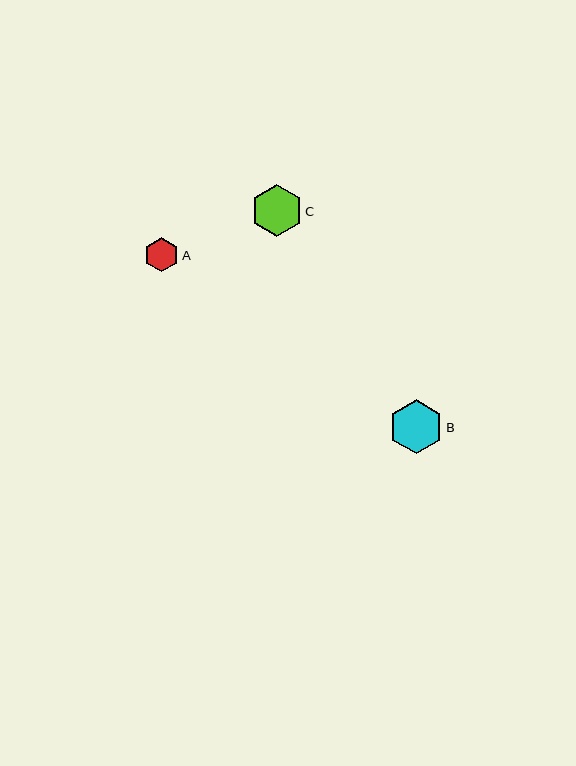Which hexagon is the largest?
Hexagon B is the largest with a size of approximately 54 pixels.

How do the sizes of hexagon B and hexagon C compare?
Hexagon B and hexagon C are approximately the same size.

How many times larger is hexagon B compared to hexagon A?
Hexagon B is approximately 1.6 times the size of hexagon A.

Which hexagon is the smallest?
Hexagon A is the smallest with a size of approximately 34 pixels.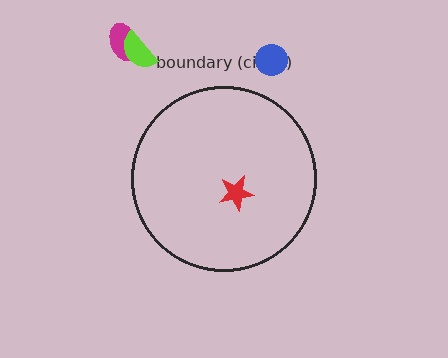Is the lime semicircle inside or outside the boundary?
Outside.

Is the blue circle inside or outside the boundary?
Outside.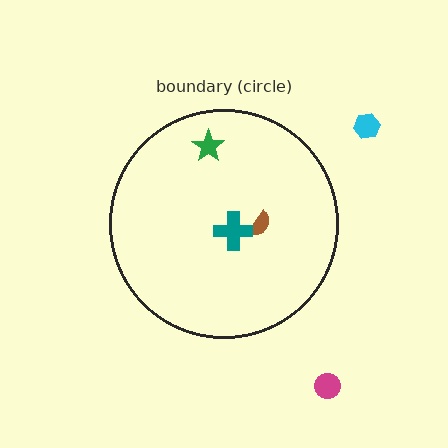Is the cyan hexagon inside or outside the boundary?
Outside.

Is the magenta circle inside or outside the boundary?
Outside.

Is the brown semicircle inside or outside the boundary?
Inside.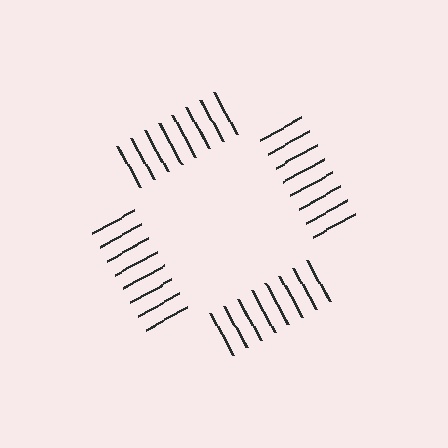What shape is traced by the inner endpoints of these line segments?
An illusory square — the line segments terminate on its edges but no continuous stroke is drawn.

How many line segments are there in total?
32 — 8 along each of the 4 edges.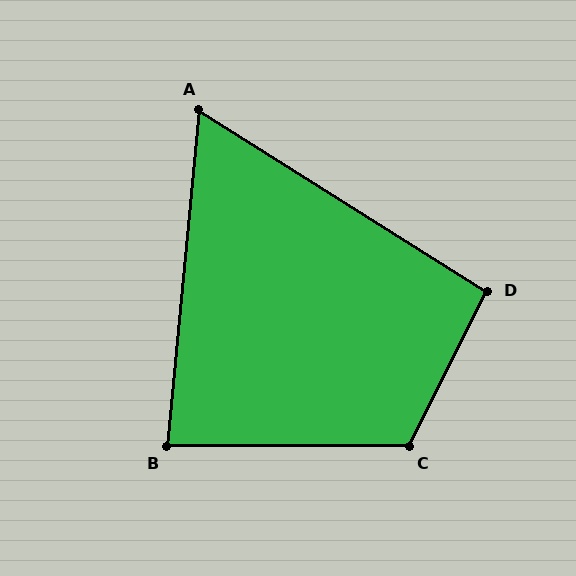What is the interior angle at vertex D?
Approximately 95 degrees (obtuse).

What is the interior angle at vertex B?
Approximately 85 degrees (acute).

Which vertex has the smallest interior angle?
A, at approximately 63 degrees.